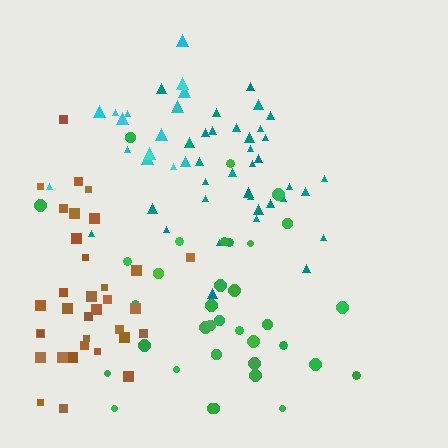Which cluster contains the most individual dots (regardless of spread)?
Teal (35).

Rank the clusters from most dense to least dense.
teal, cyan, green, brown.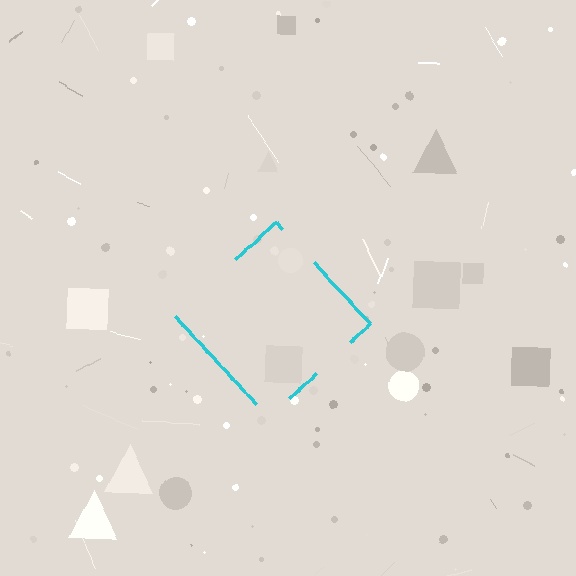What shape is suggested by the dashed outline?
The dashed outline suggests a diamond.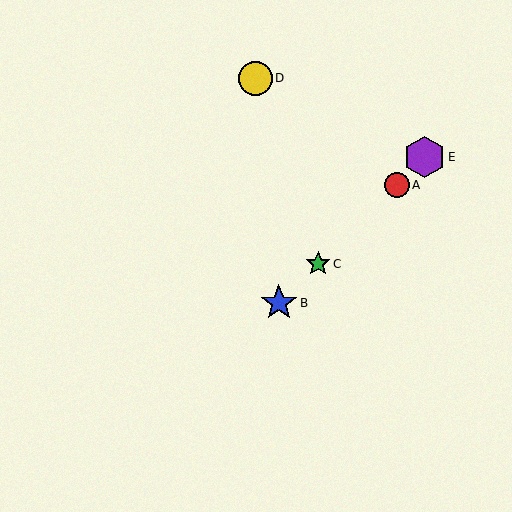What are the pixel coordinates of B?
Object B is at (279, 303).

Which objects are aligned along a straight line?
Objects A, B, C, E are aligned along a straight line.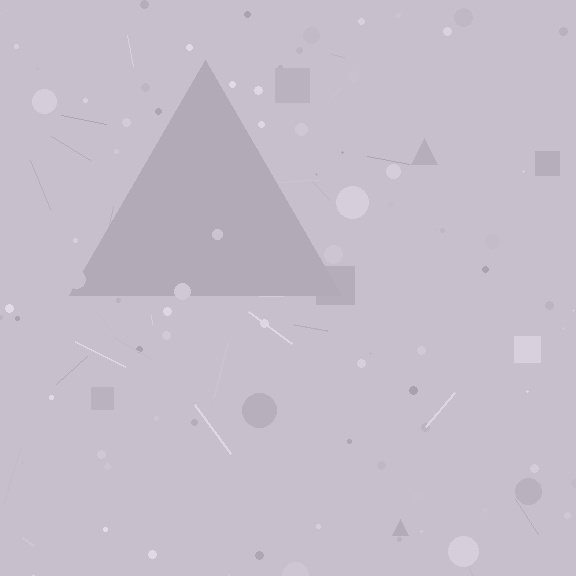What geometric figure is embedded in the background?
A triangle is embedded in the background.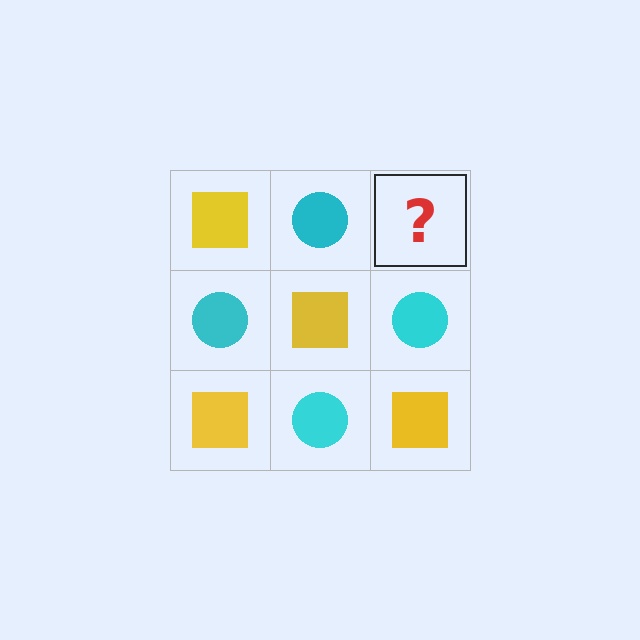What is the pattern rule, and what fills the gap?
The rule is that it alternates yellow square and cyan circle in a checkerboard pattern. The gap should be filled with a yellow square.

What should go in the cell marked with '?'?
The missing cell should contain a yellow square.